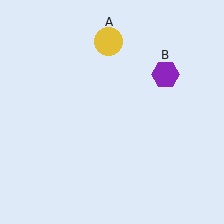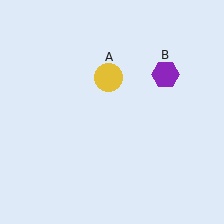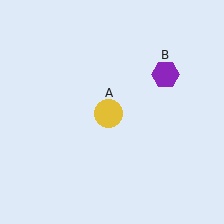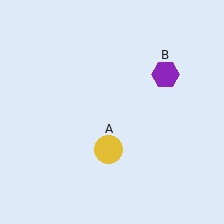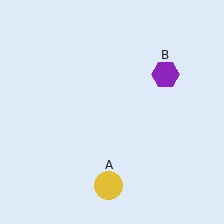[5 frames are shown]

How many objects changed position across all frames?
1 object changed position: yellow circle (object A).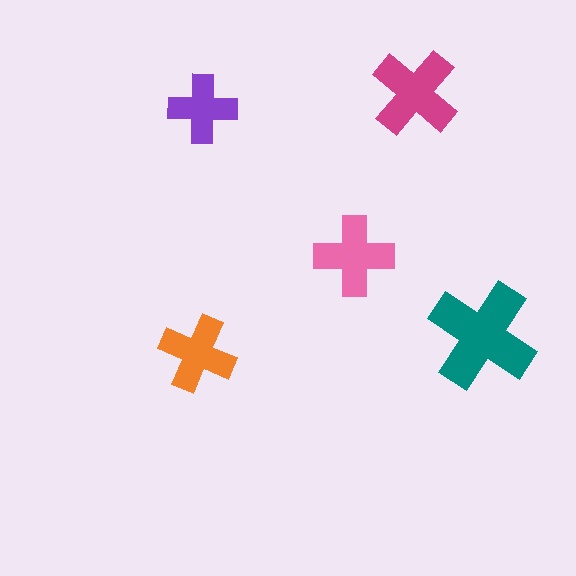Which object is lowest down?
The orange cross is bottommost.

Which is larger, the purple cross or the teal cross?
The teal one.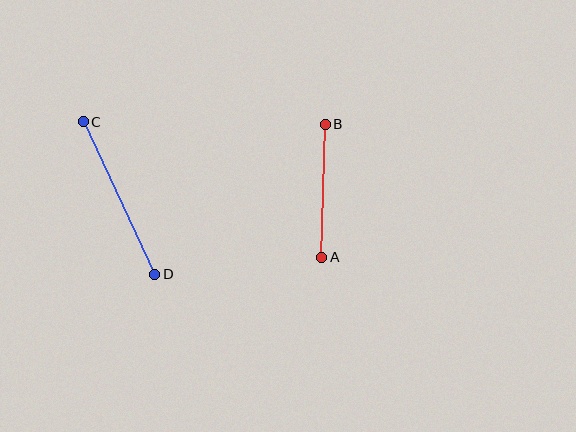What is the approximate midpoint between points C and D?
The midpoint is at approximately (119, 198) pixels.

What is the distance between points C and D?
The distance is approximately 169 pixels.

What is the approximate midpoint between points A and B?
The midpoint is at approximately (323, 191) pixels.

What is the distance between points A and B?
The distance is approximately 133 pixels.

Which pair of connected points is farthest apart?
Points C and D are farthest apart.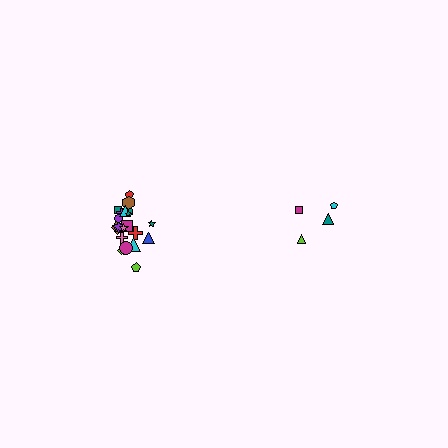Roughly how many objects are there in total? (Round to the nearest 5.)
Roughly 25 objects in total.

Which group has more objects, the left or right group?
The left group.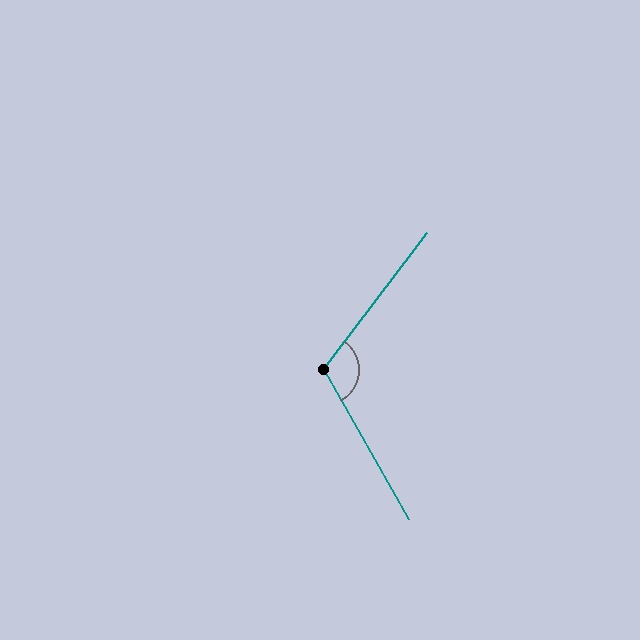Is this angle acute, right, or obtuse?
It is obtuse.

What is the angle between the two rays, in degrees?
Approximately 113 degrees.